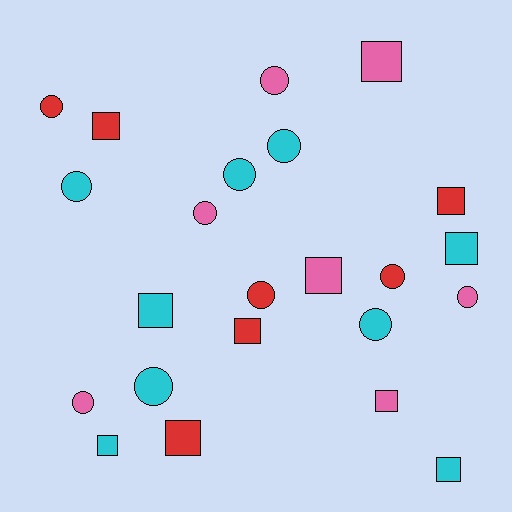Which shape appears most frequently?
Circle, with 12 objects.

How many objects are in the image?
There are 23 objects.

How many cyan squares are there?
There are 4 cyan squares.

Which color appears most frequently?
Cyan, with 9 objects.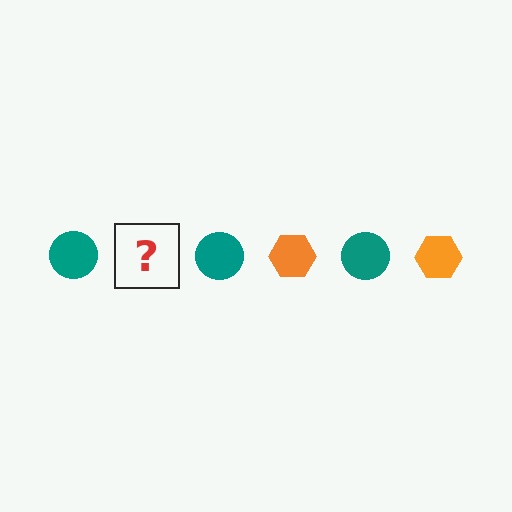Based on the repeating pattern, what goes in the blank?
The blank should be an orange hexagon.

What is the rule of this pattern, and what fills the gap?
The rule is that the pattern alternates between teal circle and orange hexagon. The gap should be filled with an orange hexagon.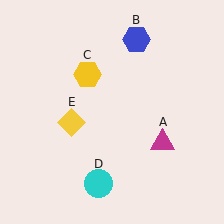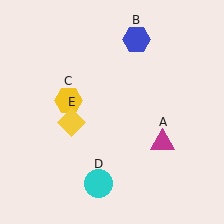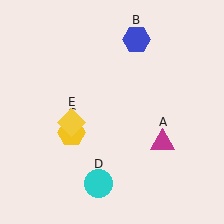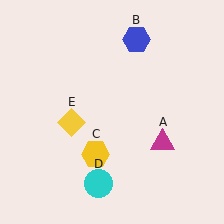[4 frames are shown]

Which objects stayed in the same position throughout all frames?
Magenta triangle (object A) and blue hexagon (object B) and cyan circle (object D) and yellow diamond (object E) remained stationary.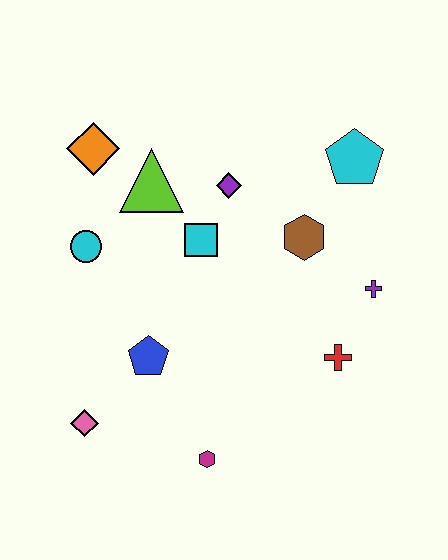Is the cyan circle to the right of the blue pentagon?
No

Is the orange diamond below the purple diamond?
No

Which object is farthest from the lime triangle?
The magenta hexagon is farthest from the lime triangle.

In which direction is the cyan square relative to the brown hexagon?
The cyan square is to the left of the brown hexagon.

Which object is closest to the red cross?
The purple cross is closest to the red cross.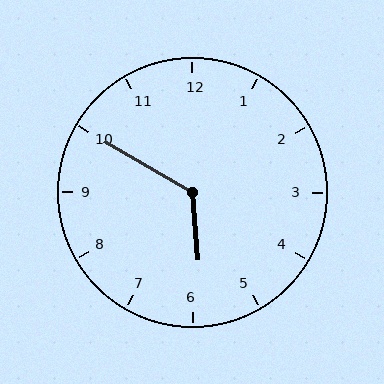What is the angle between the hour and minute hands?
Approximately 125 degrees.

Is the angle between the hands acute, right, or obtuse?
It is obtuse.